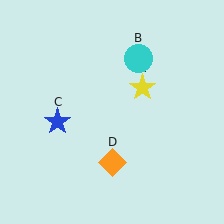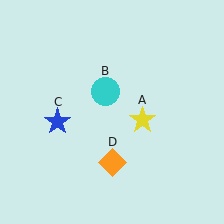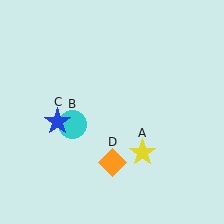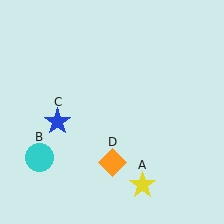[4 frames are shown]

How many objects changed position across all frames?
2 objects changed position: yellow star (object A), cyan circle (object B).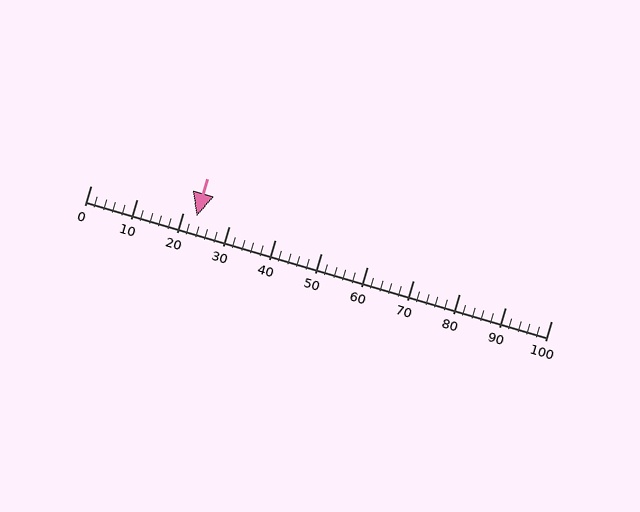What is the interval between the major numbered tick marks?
The major tick marks are spaced 10 units apart.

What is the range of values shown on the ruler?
The ruler shows values from 0 to 100.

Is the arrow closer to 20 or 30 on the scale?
The arrow is closer to 20.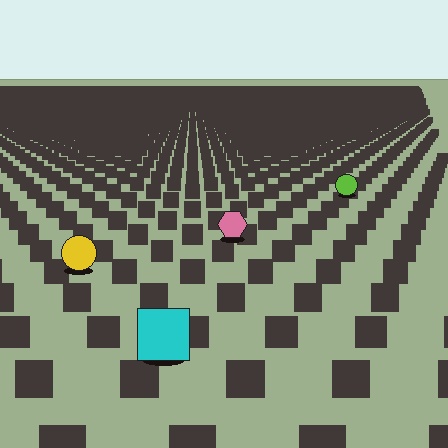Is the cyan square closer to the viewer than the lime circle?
Yes. The cyan square is closer — you can tell from the texture gradient: the ground texture is coarser near it.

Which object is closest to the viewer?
The cyan square is closest. The texture marks near it are larger and more spread out.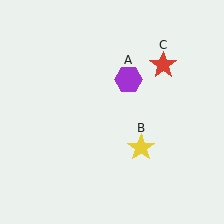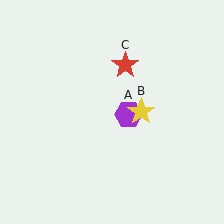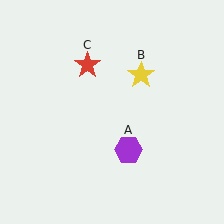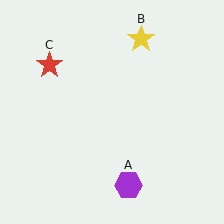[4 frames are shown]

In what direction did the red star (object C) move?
The red star (object C) moved left.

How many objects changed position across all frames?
3 objects changed position: purple hexagon (object A), yellow star (object B), red star (object C).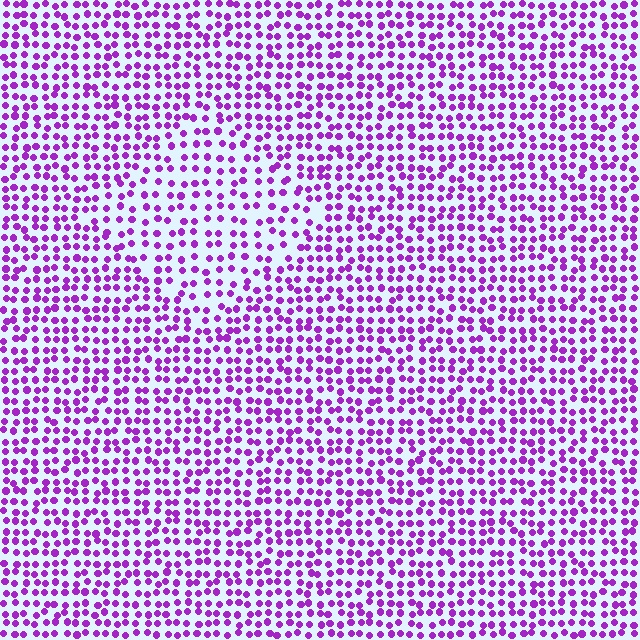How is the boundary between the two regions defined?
The boundary is defined by a change in element density (approximately 1.5x ratio). All elements are the same color, size, and shape.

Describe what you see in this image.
The image contains small purple elements arranged at two different densities. A diamond-shaped region is visible where the elements are less densely packed than the surrounding area.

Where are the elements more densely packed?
The elements are more densely packed outside the diamond boundary.